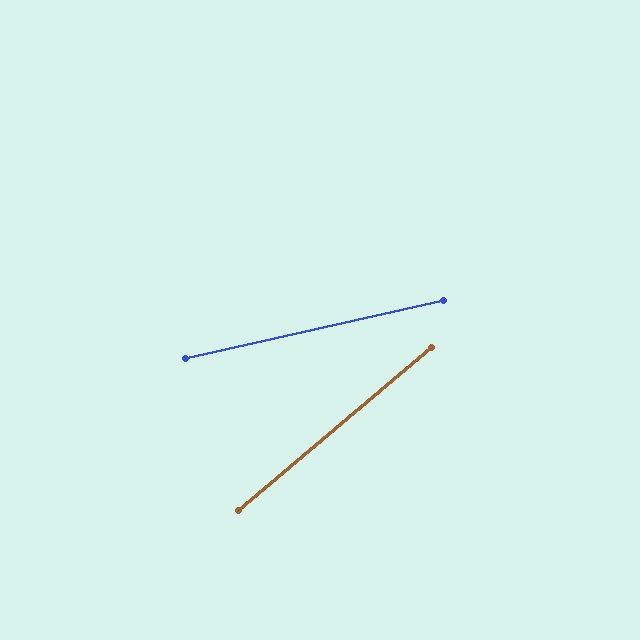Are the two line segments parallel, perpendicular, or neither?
Neither parallel nor perpendicular — they differ by about 27°.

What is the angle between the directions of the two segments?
Approximately 27 degrees.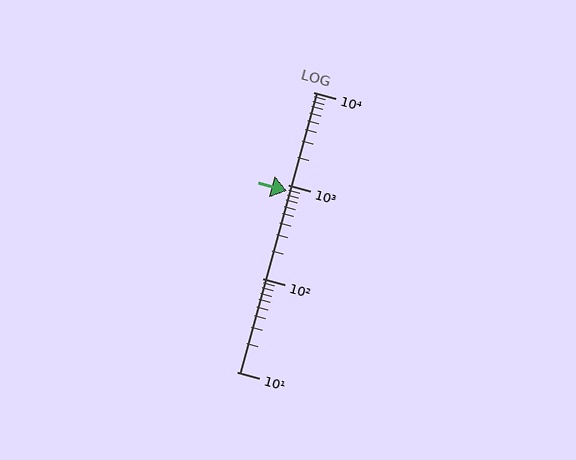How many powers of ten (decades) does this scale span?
The scale spans 3 decades, from 10 to 10000.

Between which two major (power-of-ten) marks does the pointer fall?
The pointer is between 100 and 1000.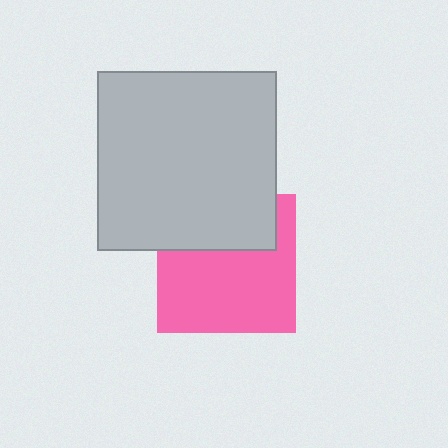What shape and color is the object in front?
The object in front is a light gray square.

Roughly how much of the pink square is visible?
About half of it is visible (roughly 64%).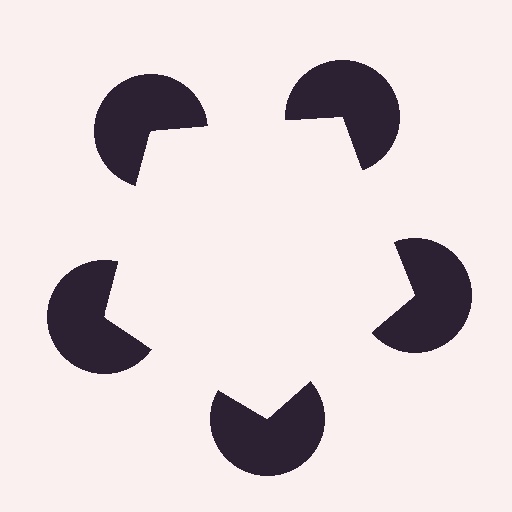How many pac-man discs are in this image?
There are 5 — one at each vertex of the illusory pentagon.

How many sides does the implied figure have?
5 sides.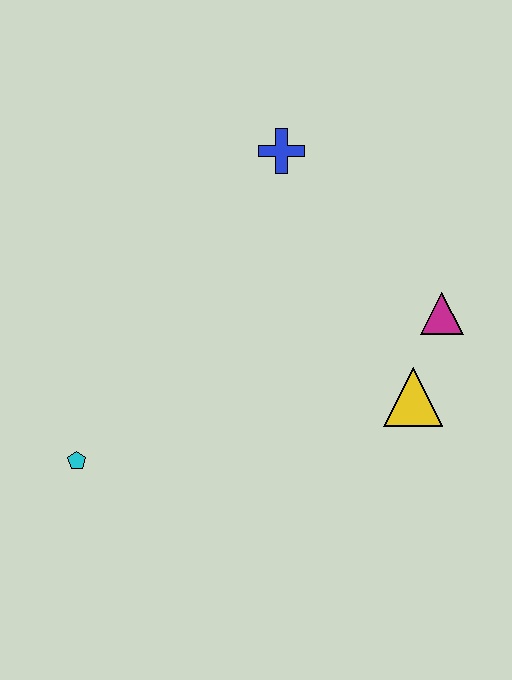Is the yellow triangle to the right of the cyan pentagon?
Yes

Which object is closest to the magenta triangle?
The yellow triangle is closest to the magenta triangle.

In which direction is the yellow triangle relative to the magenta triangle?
The yellow triangle is below the magenta triangle.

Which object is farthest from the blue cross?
The cyan pentagon is farthest from the blue cross.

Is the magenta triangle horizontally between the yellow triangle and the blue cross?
No